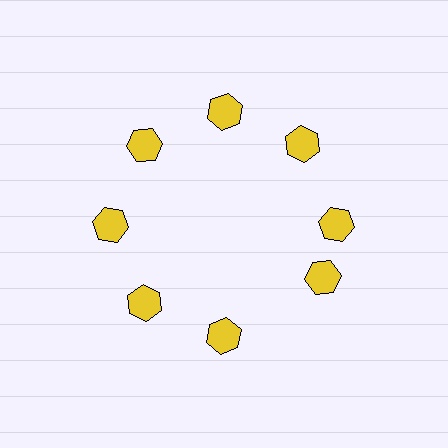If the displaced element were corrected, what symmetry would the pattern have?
It would have 8-fold rotational symmetry — the pattern would map onto itself every 45 degrees.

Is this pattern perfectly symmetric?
No. The 8 yellow hexagons are arranged in a ring, but one element near the 4 o'clock position is rotated out of alignment along the ring, breaking the 8-fold rotational symmetry.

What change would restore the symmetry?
The symmetry would be restored by rotating it back into even spacing with its neighbors so that all 8 hexagons sit at equal angles and equal distance from the center.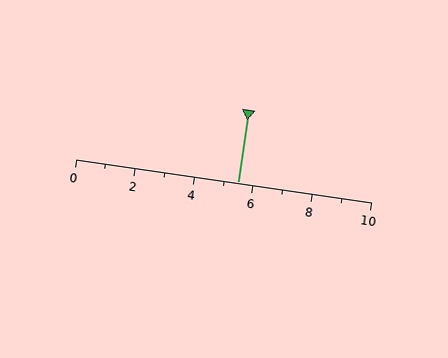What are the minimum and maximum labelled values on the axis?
The axis runs from 0 to 10.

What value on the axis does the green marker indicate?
The marker indicates approximately 5.5.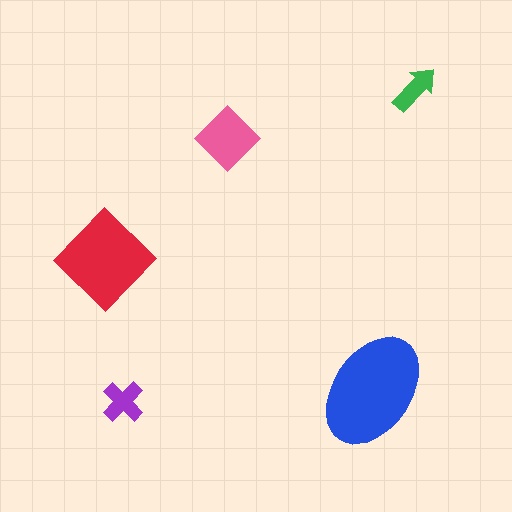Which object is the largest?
The blue ellipse.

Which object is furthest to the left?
The red diamond is leftmost.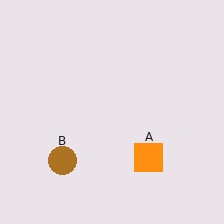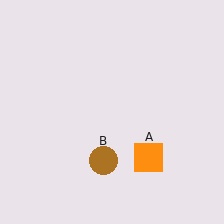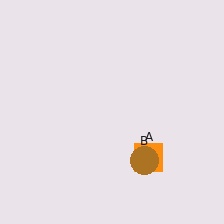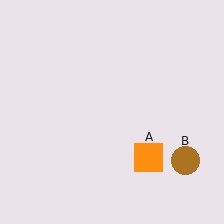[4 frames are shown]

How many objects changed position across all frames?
1 object changed position: brown circle (object B).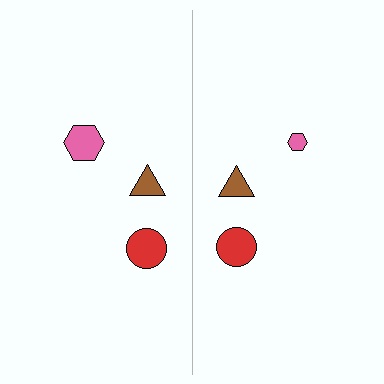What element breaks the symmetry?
The pink hexagon on the right side has a different size than its mirror counterpart.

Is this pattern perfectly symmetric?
No, the pattern is not perfectly symmetric. The pink hexagon on the right side has a different size than its mirror counterpart.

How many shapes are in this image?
There are 6 shapes in this image.